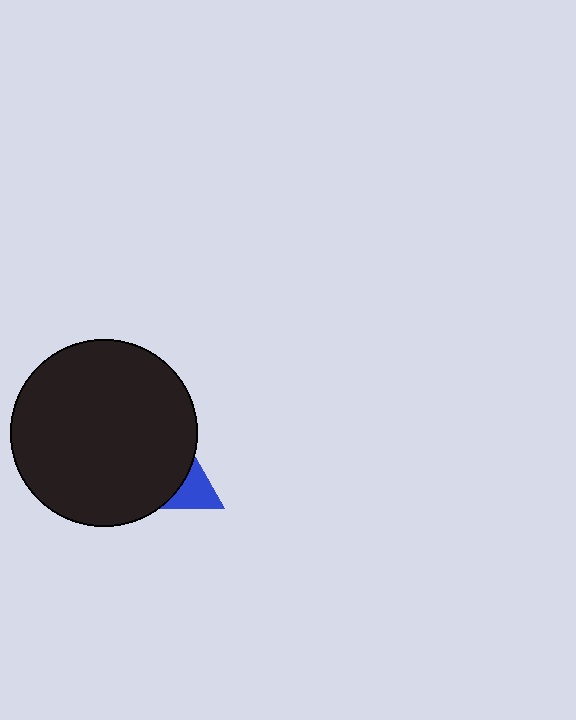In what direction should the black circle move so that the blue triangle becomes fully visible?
The black circle should move left. That is the shortest direction to clear the overlap and leave the blue triangle fully visible.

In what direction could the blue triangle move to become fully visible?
The blue triangle could move right. That would shift it out from behind the black circle entirely.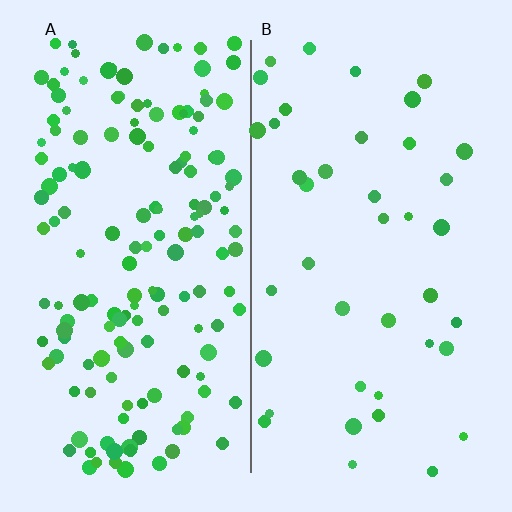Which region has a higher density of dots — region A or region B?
A (the left).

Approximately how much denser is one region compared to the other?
Approximately 3.9× — region A over region B.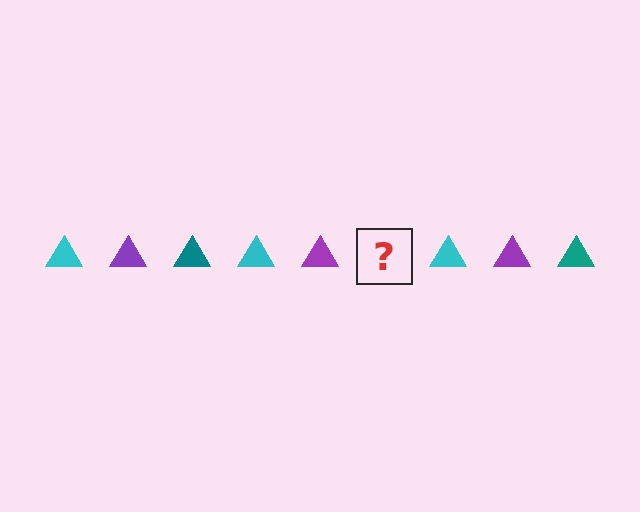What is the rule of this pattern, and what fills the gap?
The rule is that the pattern cycles through cyan, purple, teal triangles. The gap should be filled with a teal triangle.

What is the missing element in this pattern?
The missing element is a teal triangle.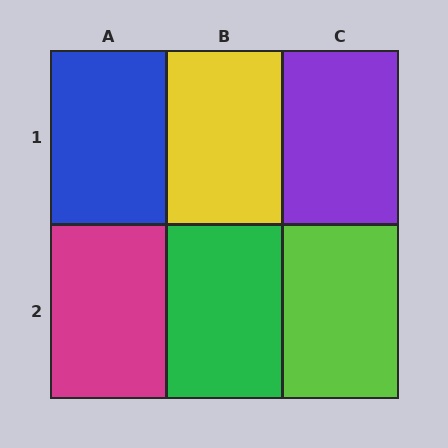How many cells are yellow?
1 cell is yellow.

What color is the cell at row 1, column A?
Blue.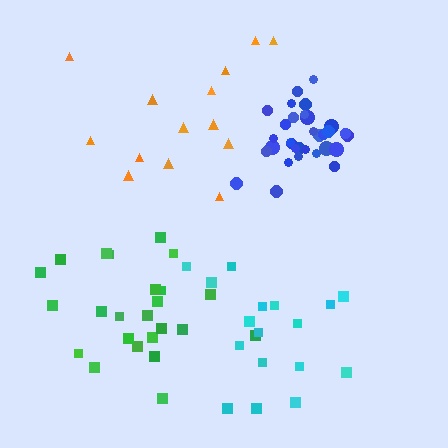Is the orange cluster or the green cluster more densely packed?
Green.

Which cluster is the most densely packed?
Blue.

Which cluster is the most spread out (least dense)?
Orange.